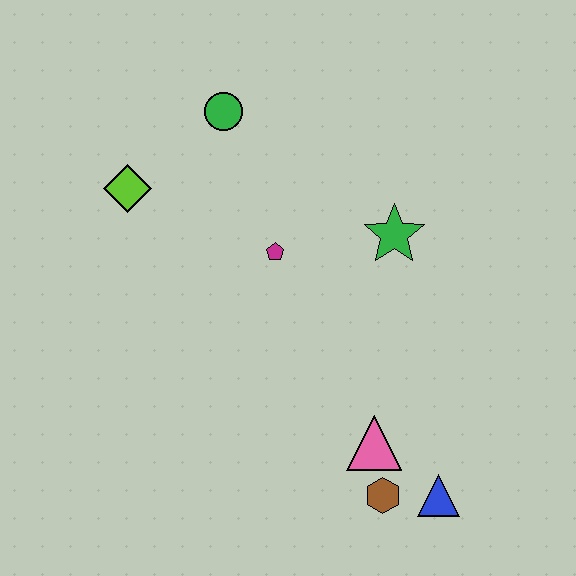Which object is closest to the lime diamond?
The green circle is closest to the lime diamond.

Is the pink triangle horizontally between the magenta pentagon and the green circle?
No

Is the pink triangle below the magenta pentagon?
Yes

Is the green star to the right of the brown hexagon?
Yes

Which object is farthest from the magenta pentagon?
The blue triangle is farthest from the magenta pentagon.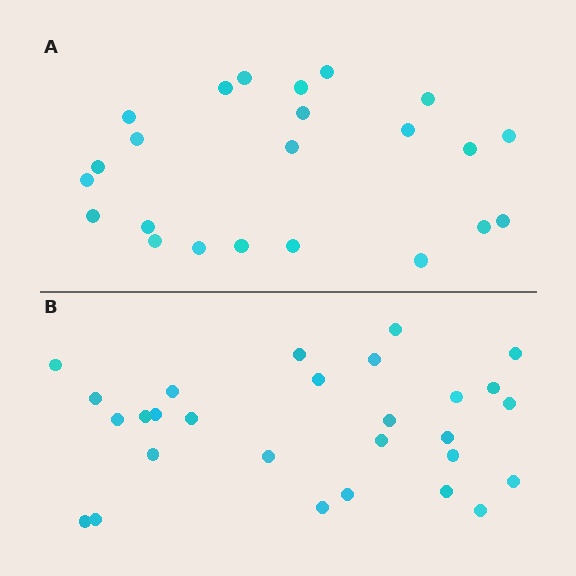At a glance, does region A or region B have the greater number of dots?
Region B (the bottom region) has more dots.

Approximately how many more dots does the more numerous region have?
Region B has about 5 more dots than region A.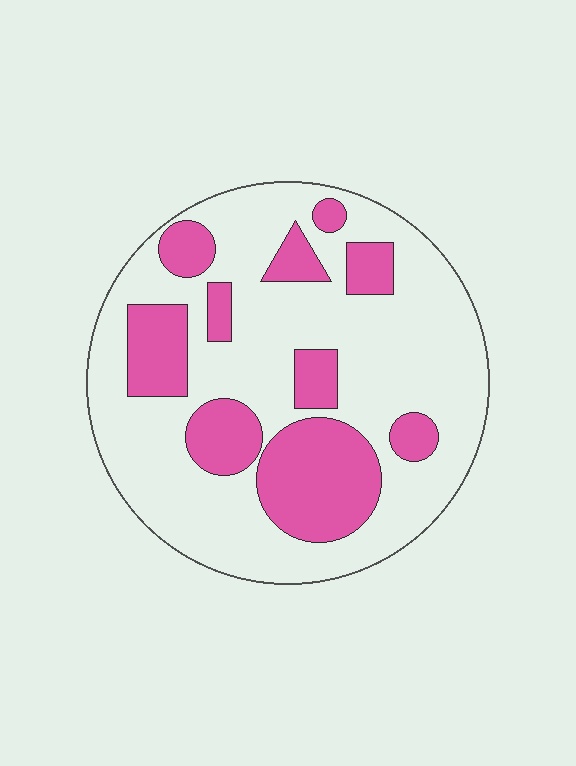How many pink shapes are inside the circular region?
10.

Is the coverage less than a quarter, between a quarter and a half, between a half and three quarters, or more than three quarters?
Between a quarter and a half.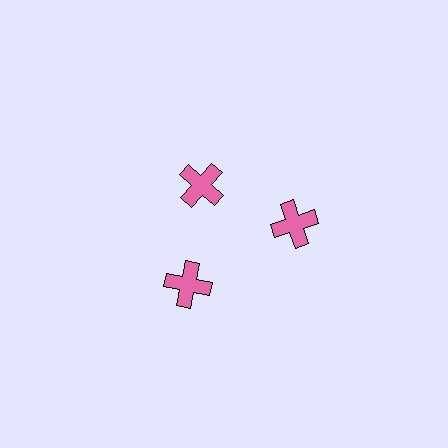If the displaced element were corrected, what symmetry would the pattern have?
It would have 3-fold rotational symmetry — the pattern would map onto itself every 120 degrees.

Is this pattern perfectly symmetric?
No. The 3 pink crosses are arranged in a ring, but one element near the 11 o'clock position is pulled inward toward the center, breaking the 3-fold rotational symmetry.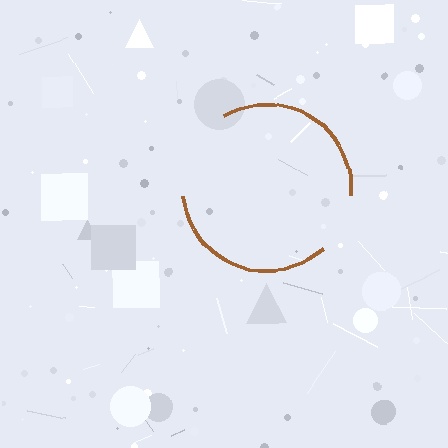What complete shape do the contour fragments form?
The contour fragments form a circle.